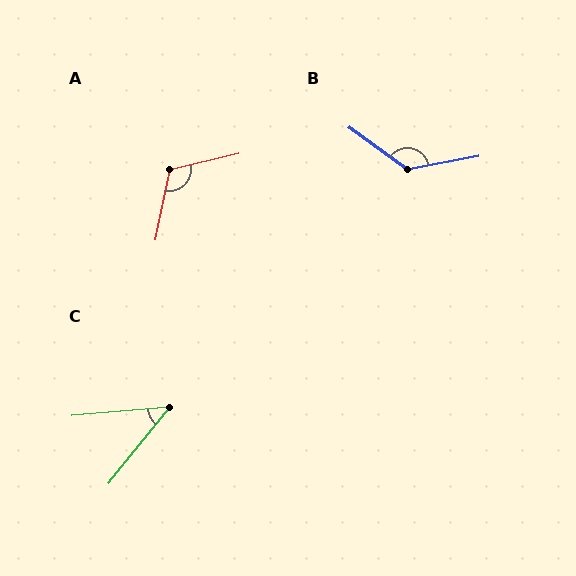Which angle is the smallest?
C, at approximately 46 degrees.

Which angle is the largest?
B, at approximately 133 degrees.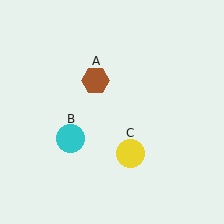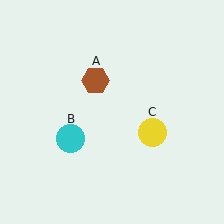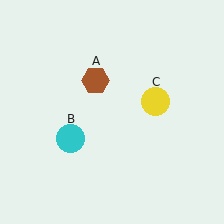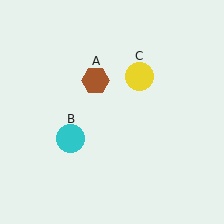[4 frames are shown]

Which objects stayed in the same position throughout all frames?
Brown hexagon (object A) and cyan circle (object B) remained stationary.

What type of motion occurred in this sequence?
The yellow circle (object C) rotated counterclockwise around the center of the scene.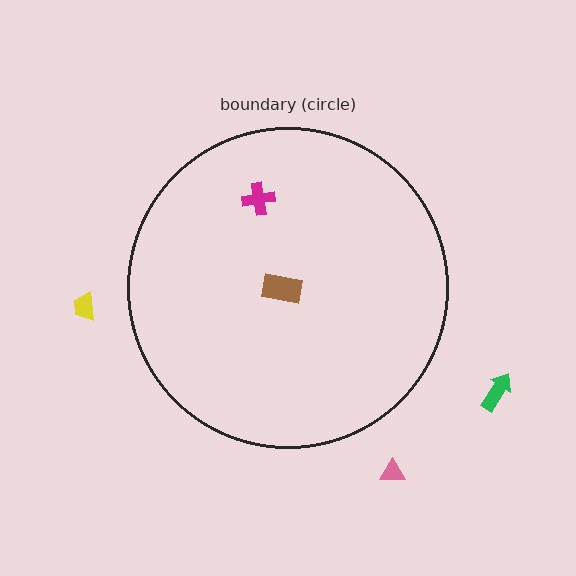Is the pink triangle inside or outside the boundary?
Outside.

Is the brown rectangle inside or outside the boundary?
Inside.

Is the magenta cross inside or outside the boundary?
Inside.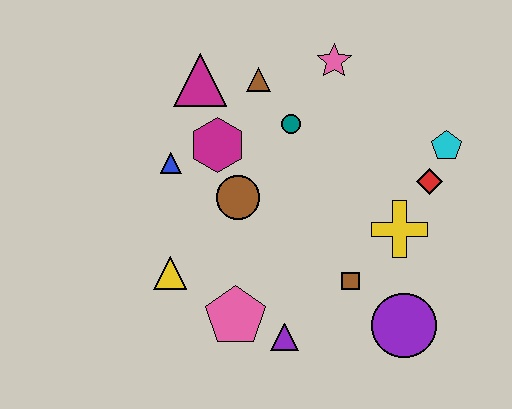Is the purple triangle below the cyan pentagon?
Yes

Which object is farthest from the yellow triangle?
The cyan pentagon is farthest from the yellow triangle.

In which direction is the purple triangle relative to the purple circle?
The purple triangle is to the left of the purple circle.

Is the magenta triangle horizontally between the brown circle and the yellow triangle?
Yes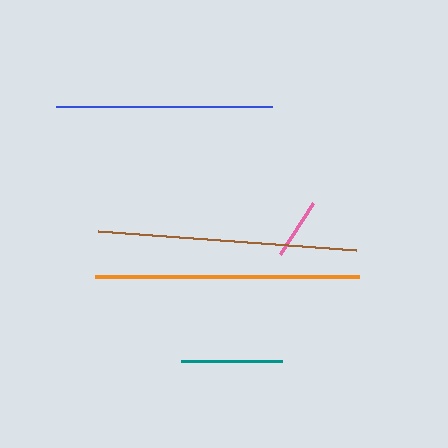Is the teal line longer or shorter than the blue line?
The blue line is longer than the teal line.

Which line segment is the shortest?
The pink line is the shortest at approximately 61 pixels.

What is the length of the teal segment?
The teal segment is approximately 100 pixels long.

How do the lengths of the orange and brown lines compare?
The orange and brown lines are approximately the same length.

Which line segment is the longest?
The orange line is the longest at approximately 264 pixels.